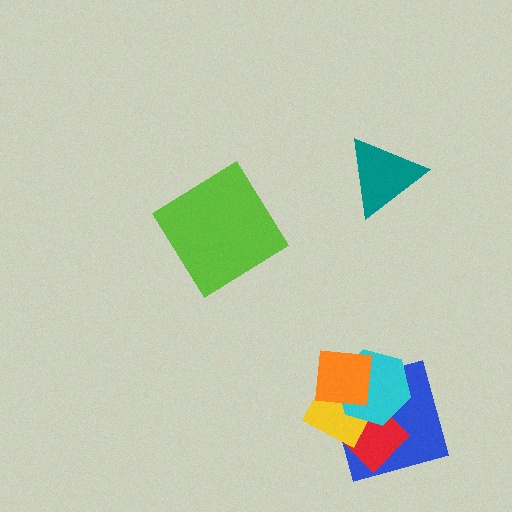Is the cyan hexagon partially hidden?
Yes, it is partially covered by another shape.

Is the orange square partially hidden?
No, no other shape covers it.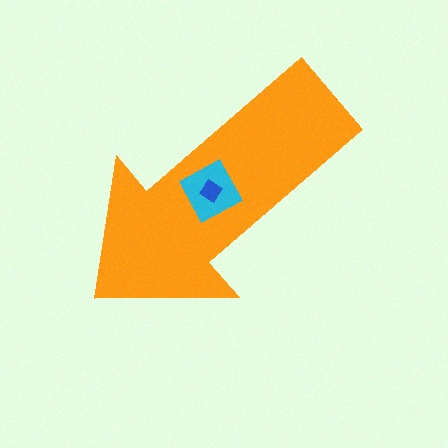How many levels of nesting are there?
3.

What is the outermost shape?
The orange arrow.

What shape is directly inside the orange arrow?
The cyan diamond.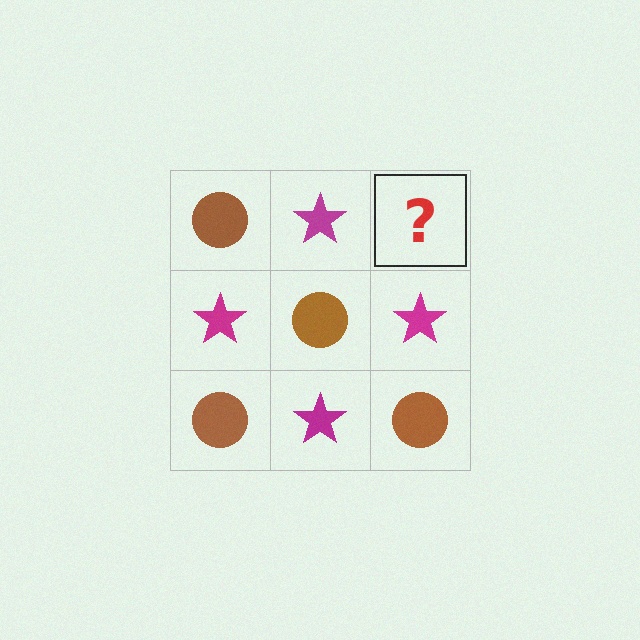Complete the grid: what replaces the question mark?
The question mark should be replaced with a brown circle.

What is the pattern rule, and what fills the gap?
The rule is that it alternates brown circle and magenta star in a checkerboard pattern. The gap should be filled with a brown circle.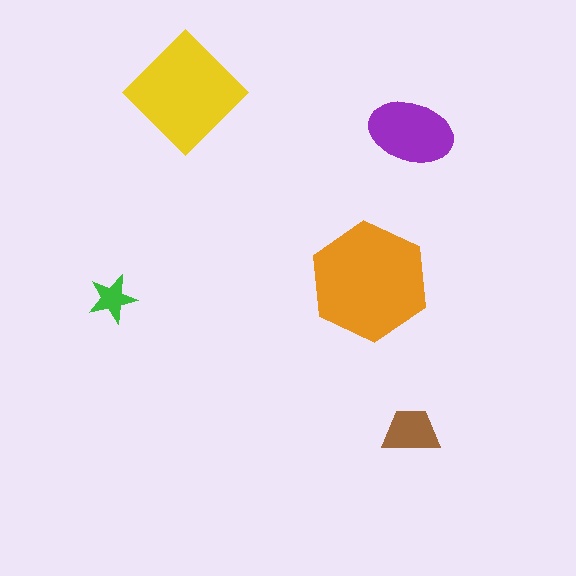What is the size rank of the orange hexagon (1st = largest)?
1st.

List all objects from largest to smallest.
The orange hexagon, the yellow diamond, the purple ellipse, the brown trapezoid, the green star.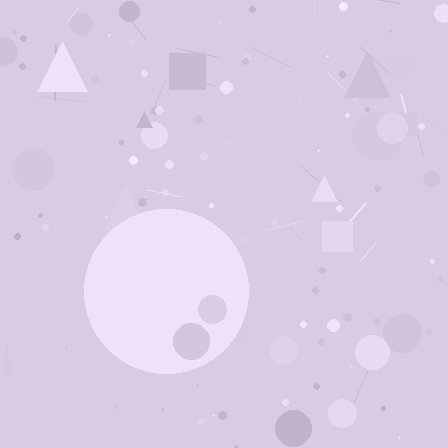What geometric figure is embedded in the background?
A circle is embedded in the background.